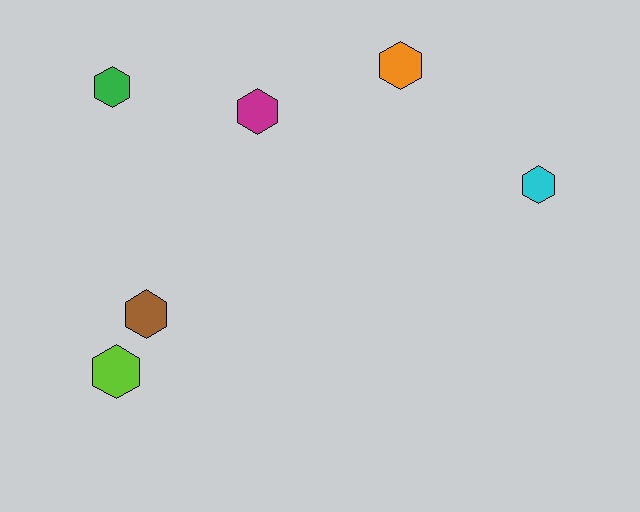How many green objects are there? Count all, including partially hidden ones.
There is 1 green object.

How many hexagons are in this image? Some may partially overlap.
There are 6 hexagons.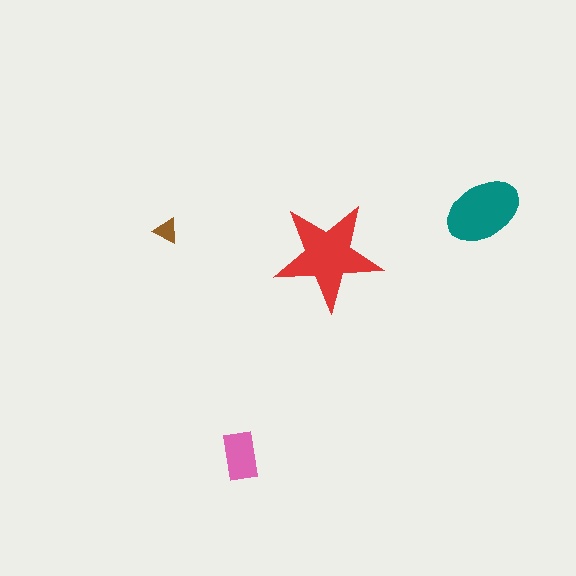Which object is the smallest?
The brown triangle.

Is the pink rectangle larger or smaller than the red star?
Smaller.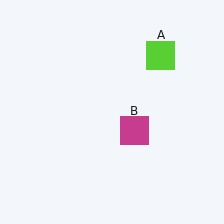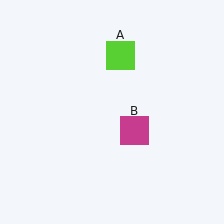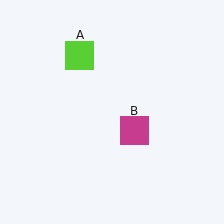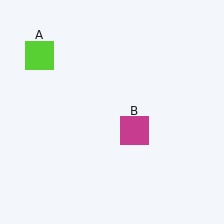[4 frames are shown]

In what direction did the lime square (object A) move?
The lime square (object A) moved left.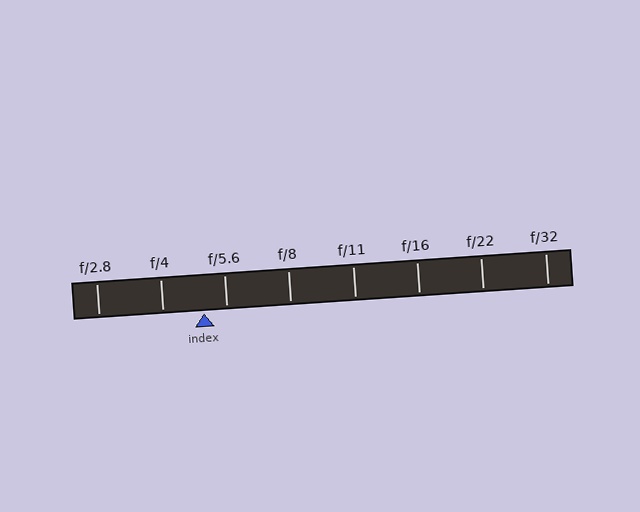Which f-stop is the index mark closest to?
The index mark is closest to f/5.6.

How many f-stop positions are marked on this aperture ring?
There are 8 f-stop positions marked.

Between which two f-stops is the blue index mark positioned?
The index mark is between f/4 and f/5.6.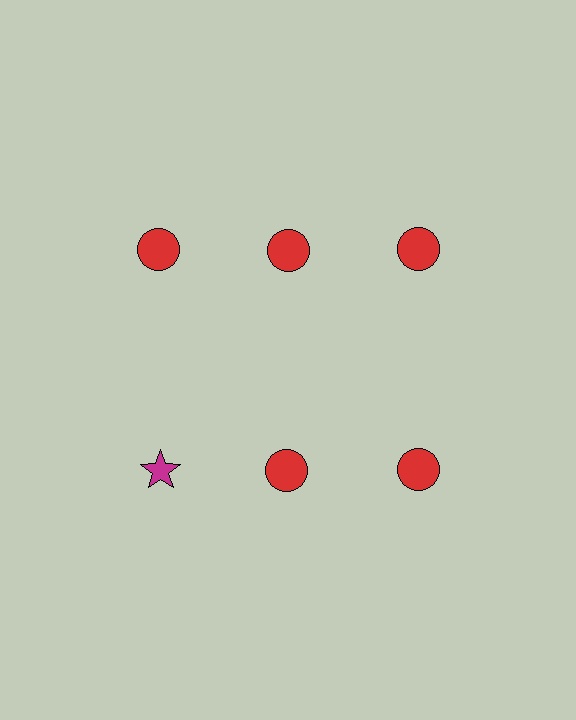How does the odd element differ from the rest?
It differs in both color (magenta instead of red) and shape (star instead of circle).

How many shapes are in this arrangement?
There are 6 shapes arranged in a grid pattern.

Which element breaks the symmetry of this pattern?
The magenta star in the second row, leftmost column breaks the symmetry. All other shapes are red circles.